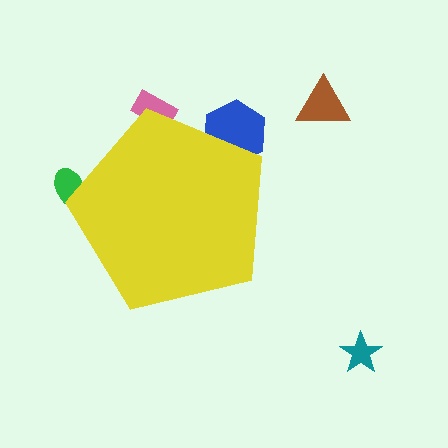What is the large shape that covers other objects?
A yellow pentagon.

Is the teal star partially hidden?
No, the teal star is fully visible.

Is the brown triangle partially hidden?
No, the brown triangle is fully visible.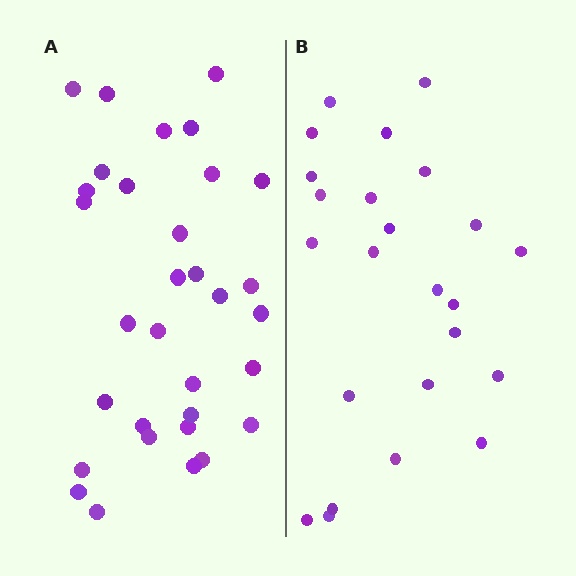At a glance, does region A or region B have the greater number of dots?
Region A (the left region) has more dots.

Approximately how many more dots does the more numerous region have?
Region A has roughly 8 or so more dots than region B.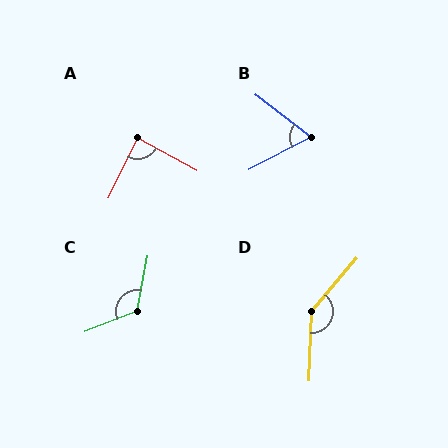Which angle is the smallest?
B, at approximately 65 degrees.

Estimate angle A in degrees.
Approximately 88 degrees.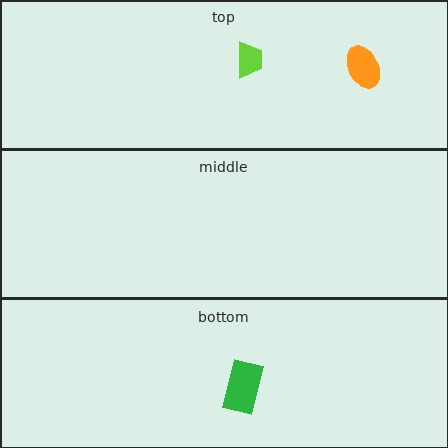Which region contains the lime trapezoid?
The top region.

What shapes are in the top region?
The lime trapezoid, the orange ellipse.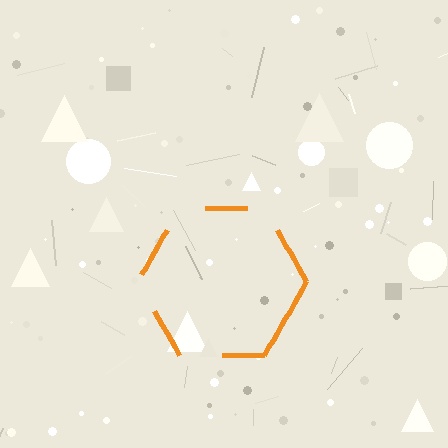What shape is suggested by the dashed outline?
The dashed outline suggests a hexagon.